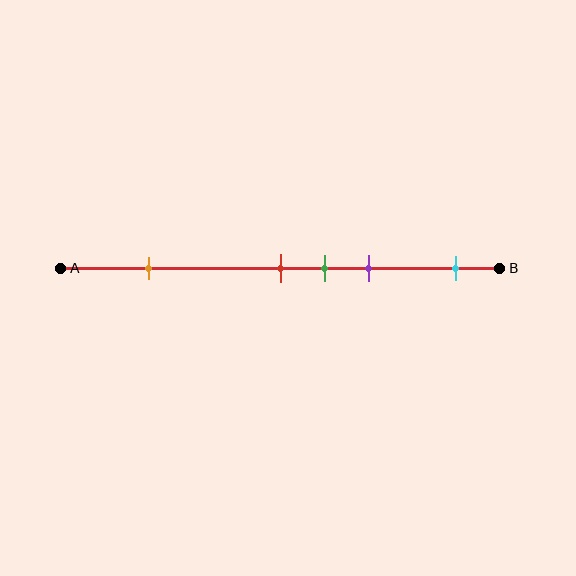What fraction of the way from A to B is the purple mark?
The purple mark is approximately 70% (0.7) of the way from A to B.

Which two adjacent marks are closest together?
The red and green marks are the closest adjacent pair.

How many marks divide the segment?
There are 5 marks dividing the segment.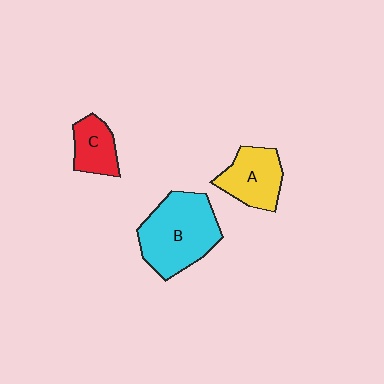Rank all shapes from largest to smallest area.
From largest to smallest: B (cyan), A (yellow), C (red).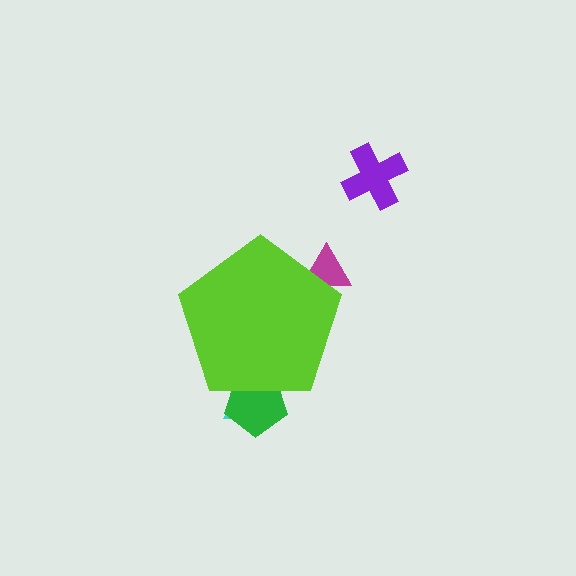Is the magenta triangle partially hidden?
Yes, the magenta triangle is partially hidden behind the lime pentagon.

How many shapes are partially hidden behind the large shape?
3 shapes are partially hidden.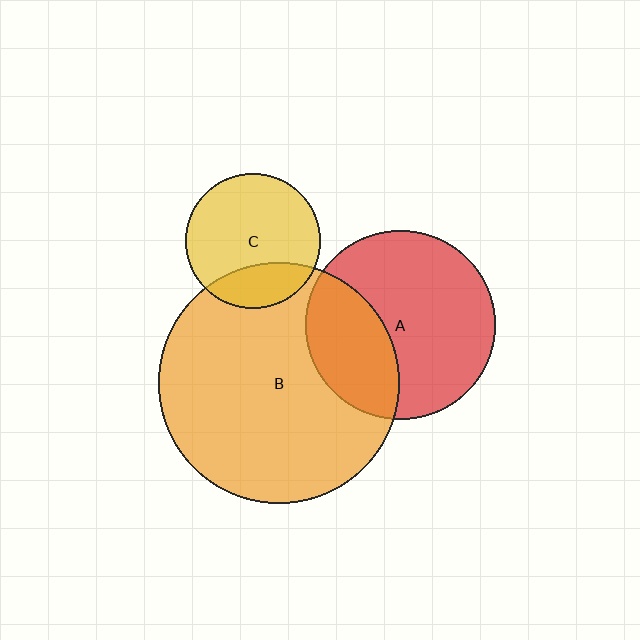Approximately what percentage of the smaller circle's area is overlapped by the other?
Approximately 35%.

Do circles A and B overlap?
Yes.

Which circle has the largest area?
Circle B (orange).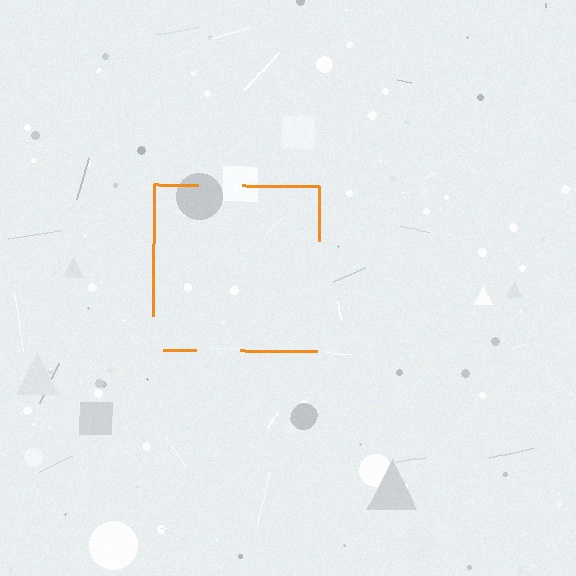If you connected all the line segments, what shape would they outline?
They would outline a square.